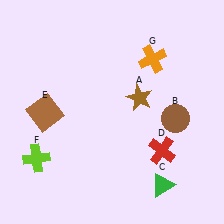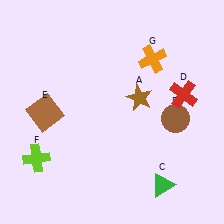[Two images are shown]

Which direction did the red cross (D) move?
The red cross (D) moved up.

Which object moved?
The red cross (D) moved up.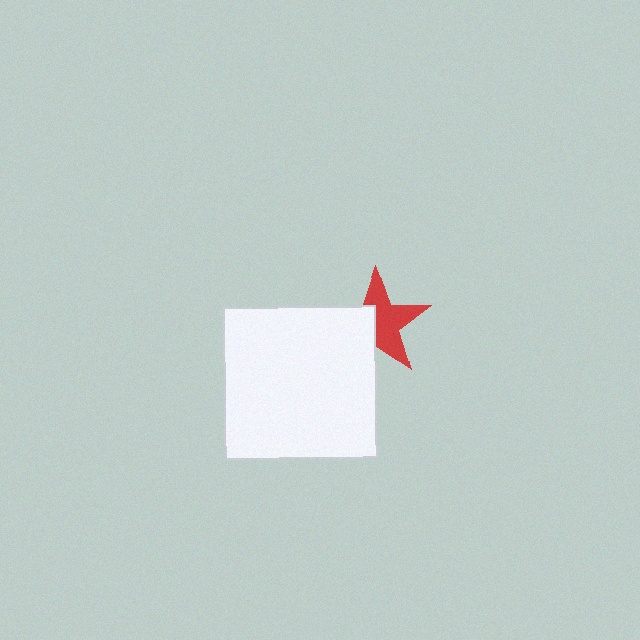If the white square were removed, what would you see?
You would see the complete red star.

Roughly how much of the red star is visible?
About half of it is visible (roughly 59%).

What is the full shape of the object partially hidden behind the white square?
The partially hidden object is a red star.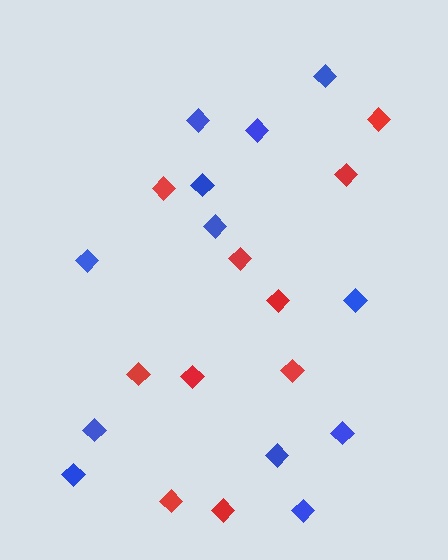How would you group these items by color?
There are 2 groups: one group of red diamonds (10) and one group of blue diamonds (12).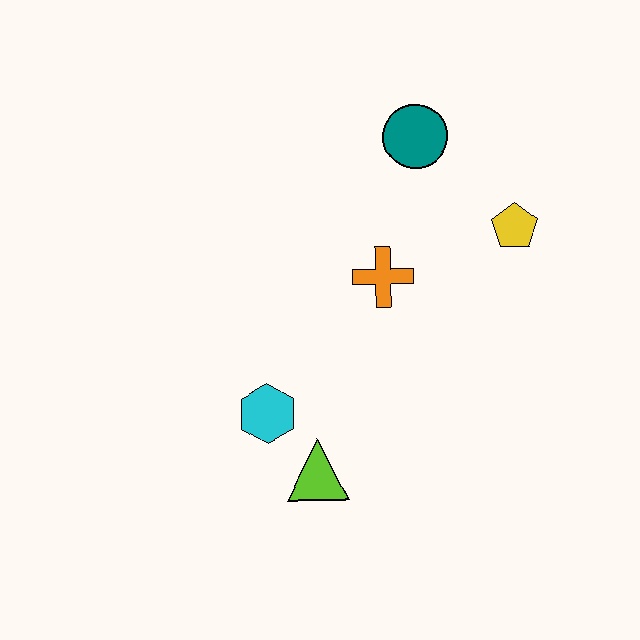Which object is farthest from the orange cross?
The lime triangle is farthest from the orange cross.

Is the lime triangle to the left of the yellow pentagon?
Yes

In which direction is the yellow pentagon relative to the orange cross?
The yellow pentagon is to the right of the orange cross.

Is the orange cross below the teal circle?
Yes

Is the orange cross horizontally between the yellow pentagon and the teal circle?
No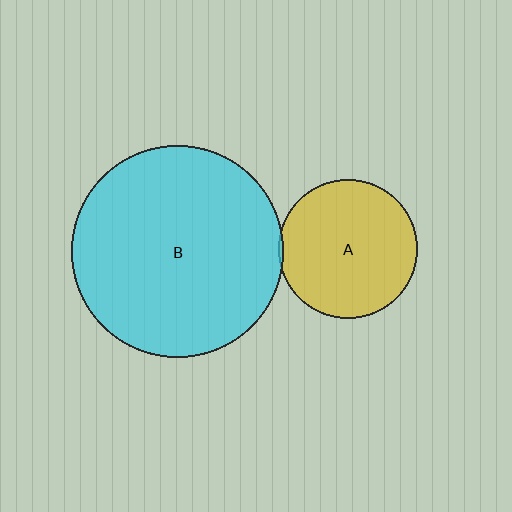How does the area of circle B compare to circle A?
Approximately 2.3 times.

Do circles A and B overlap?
Yes.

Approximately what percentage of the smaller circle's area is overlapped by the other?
Approximately 5%.